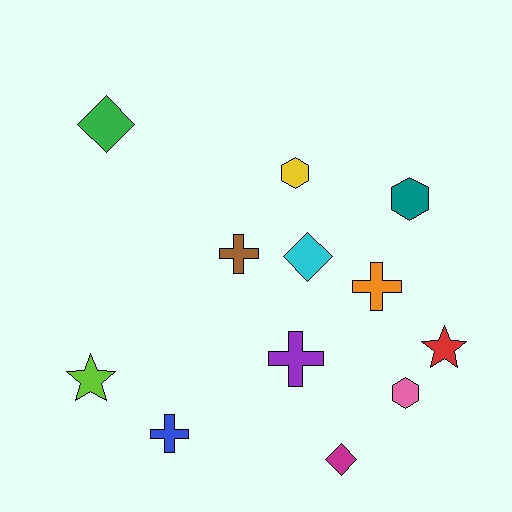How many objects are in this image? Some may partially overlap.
There are 12 objects.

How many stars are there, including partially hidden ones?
There are 2 stars.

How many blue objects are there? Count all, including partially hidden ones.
There is 1 blue object.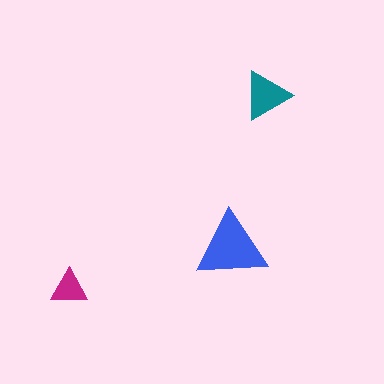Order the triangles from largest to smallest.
the blue one, the teal one, the magenta one.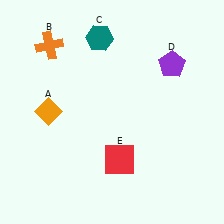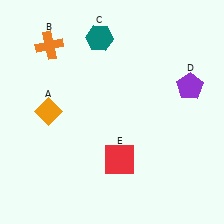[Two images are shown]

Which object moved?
The purple pentagon (D) moved down.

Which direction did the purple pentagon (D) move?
The purple pentagon (D) moved down.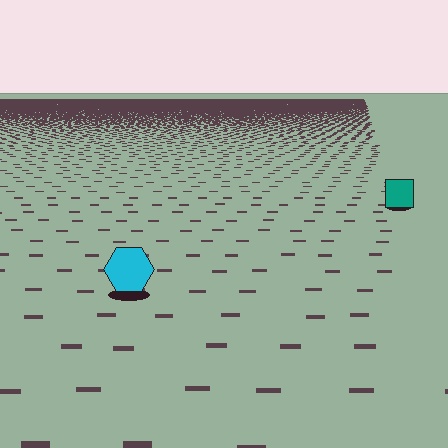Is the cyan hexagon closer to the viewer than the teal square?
Yes. The cyan hexagon is closer — you can tell from the texture gradient: the ground texture is coarser near it.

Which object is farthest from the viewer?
The teal square is farthest from the viewer. It appears smaller and the ground texture around it is denser.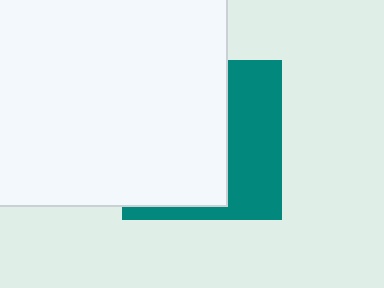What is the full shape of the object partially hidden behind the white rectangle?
The partially hidden object is a teal square.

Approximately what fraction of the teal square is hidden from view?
Roughly 61% of the teal square is hidden behind the white rectangle.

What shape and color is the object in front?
The object in front is a white rectangle.